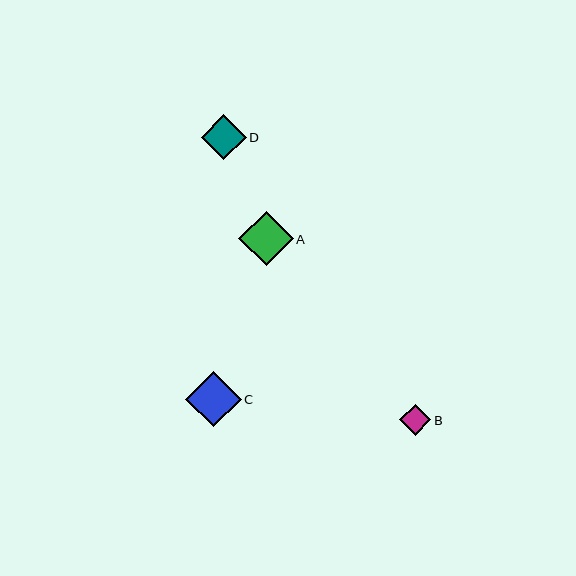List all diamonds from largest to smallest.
From largest to smallest: C, A, D, B.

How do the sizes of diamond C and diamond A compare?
Diamond C and diamond A are approximately the same size.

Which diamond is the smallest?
Diamond B is the smallest with a size of approximately 31 pixels.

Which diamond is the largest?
Diamond C is the largest with a size of approximately 56 pixels.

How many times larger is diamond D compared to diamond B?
Diamond D is approximately 1.4 times the size of diamond B.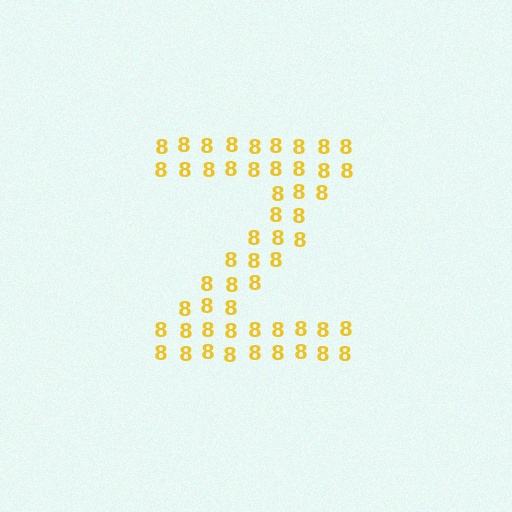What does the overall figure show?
The overall figure shows the letter Z.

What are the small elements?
The small elements are digit 8's.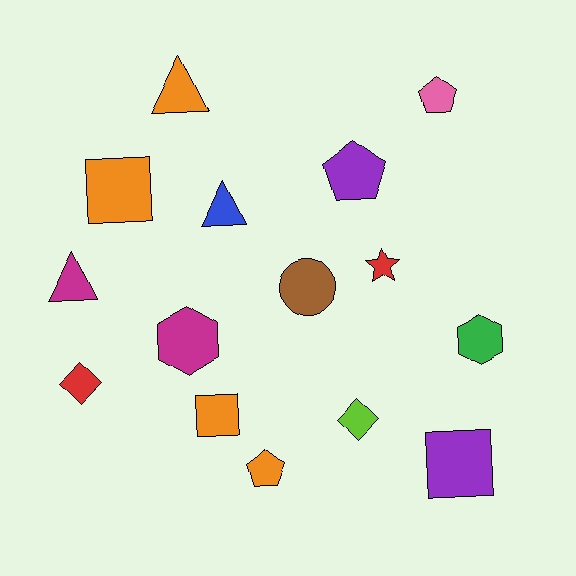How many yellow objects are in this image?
There are no yellow objects.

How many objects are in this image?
There are 15 objects.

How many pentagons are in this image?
There are 3 pentagons.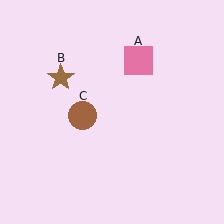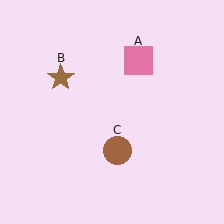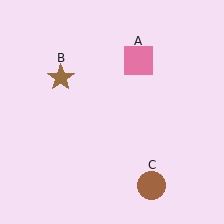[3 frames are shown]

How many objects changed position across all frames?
1 object changed position: brown circle (object C).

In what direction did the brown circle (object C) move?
The brown circle (object C) moved down and to the right.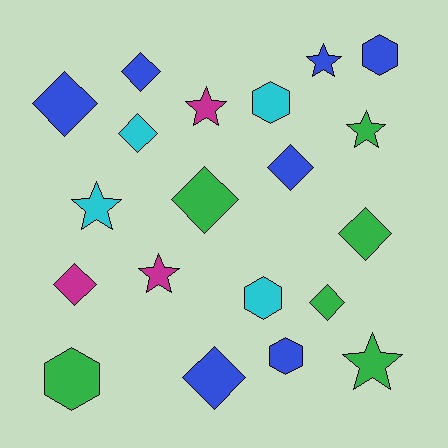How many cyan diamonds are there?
There is 1 cyan diamond.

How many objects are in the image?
There are 20 objects.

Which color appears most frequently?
Blue, with 7 objects.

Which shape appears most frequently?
Diamond, with 9 objects.